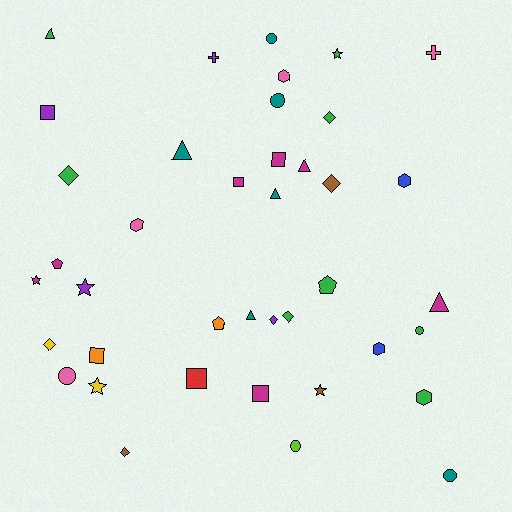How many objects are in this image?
There are 40 objects.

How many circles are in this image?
There are 6 circles.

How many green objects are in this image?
There are 8 green objects.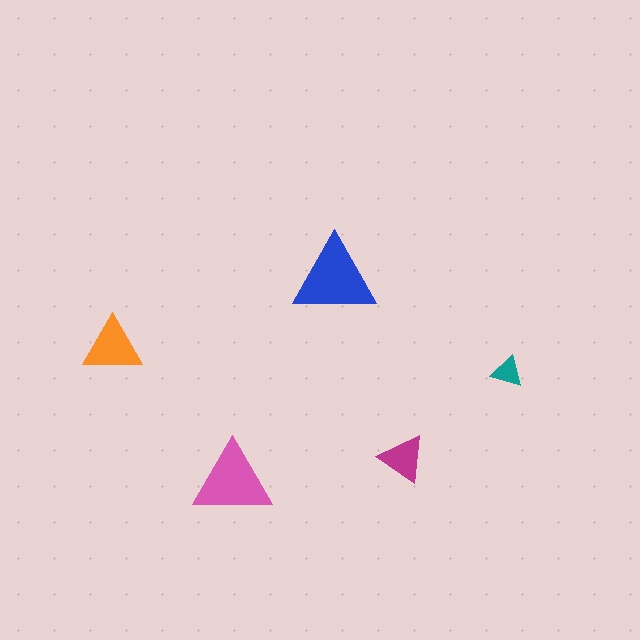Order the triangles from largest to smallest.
the blue one, the pink one, the orange one, the magenta one, the teal one.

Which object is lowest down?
The pink triangle is bottommost.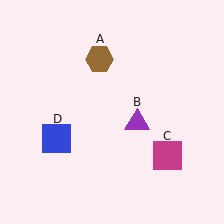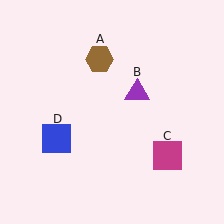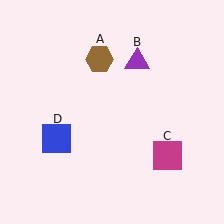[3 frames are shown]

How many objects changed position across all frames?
1 object changed position: purple triangle (object B).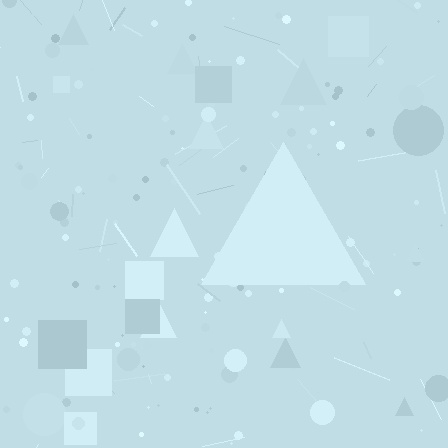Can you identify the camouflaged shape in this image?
The camouflaged shape is a triangle.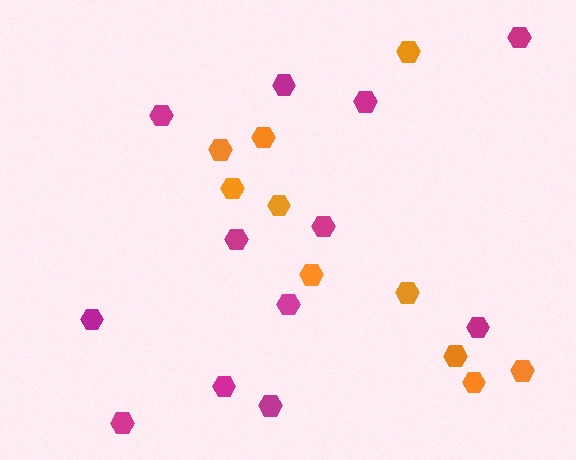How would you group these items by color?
There are 2 groups: one group of orange hexagons (10) and one group of magenta hexagons (12).